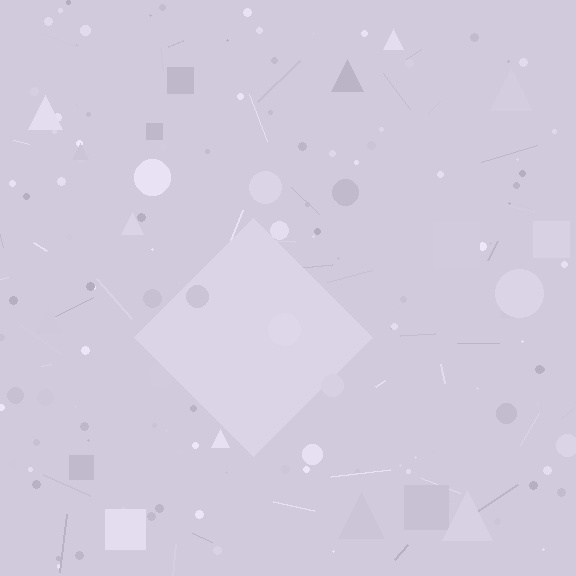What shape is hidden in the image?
A diamond is hidden in the image.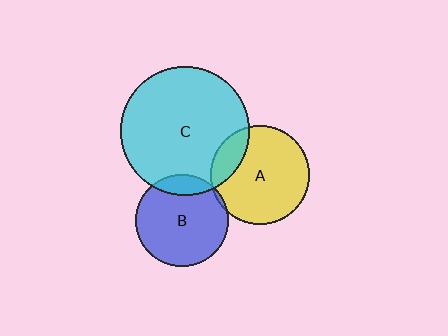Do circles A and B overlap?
Yes.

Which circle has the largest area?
Circle C (cyan).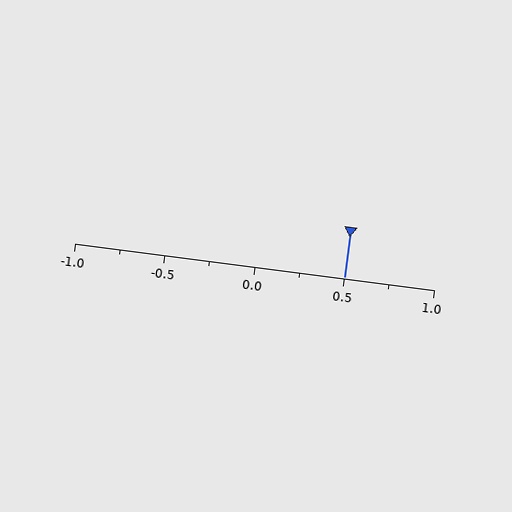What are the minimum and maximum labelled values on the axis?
The axis runs from -1.0 to 1.0.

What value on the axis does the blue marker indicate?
The marker indicates approximately 0.5.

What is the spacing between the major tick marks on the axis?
The major ticks are spaced 0.5 apart.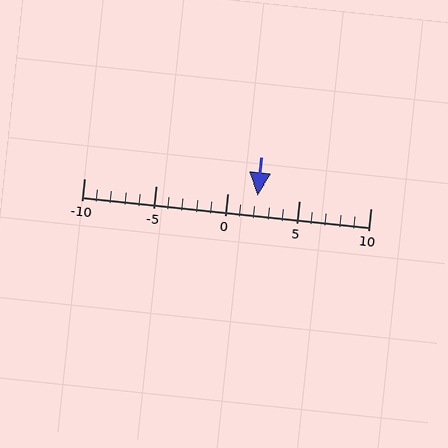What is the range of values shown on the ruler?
The ruler shows values from -10 to 10.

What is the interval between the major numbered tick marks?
The major tick marks are spaced 5 units apart.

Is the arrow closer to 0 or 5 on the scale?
The arrow is closer to 0.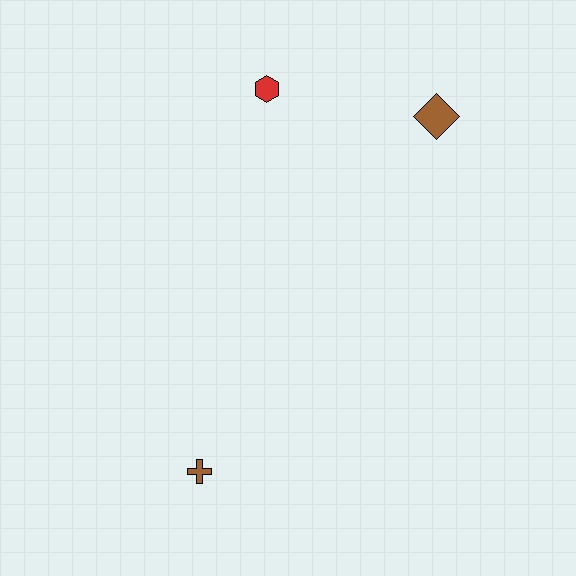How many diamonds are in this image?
There is 1 diamond.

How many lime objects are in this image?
There are no lime objects.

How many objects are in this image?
There are 3 objects.